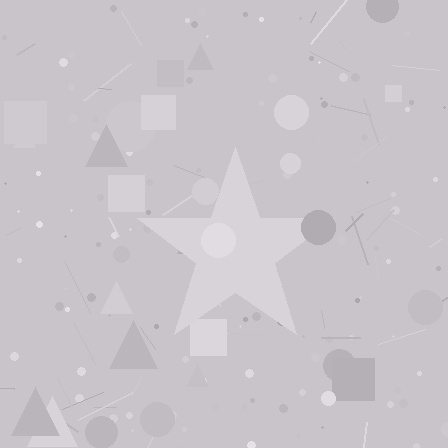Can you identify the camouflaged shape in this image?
The camouflaged shape is a star.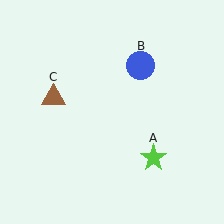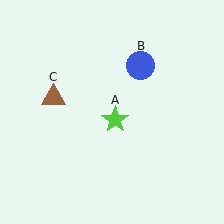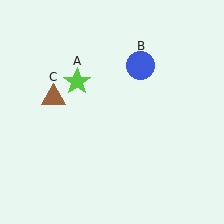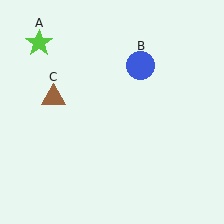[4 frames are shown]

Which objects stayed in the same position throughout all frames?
Blue circle (object B) and brown triangle (object C) remained stationary.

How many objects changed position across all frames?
1 object changed position: lime star (object A).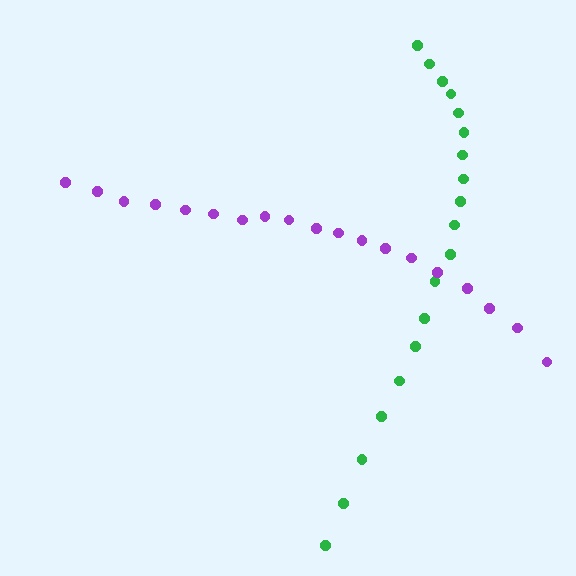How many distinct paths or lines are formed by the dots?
There are 2 distinct paths.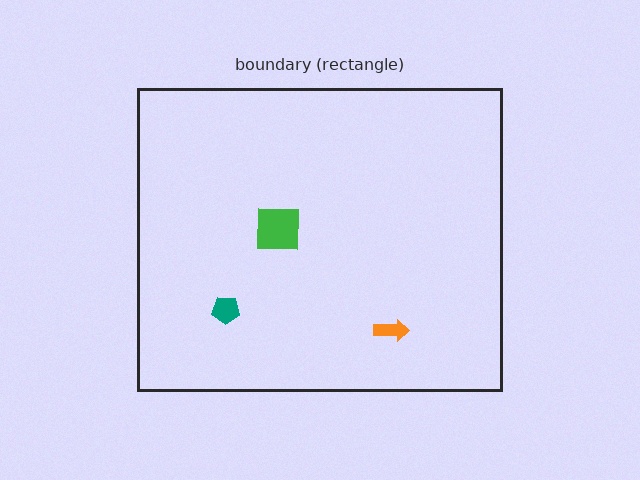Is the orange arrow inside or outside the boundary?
Inside.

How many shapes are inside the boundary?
3 inside, 0 outside.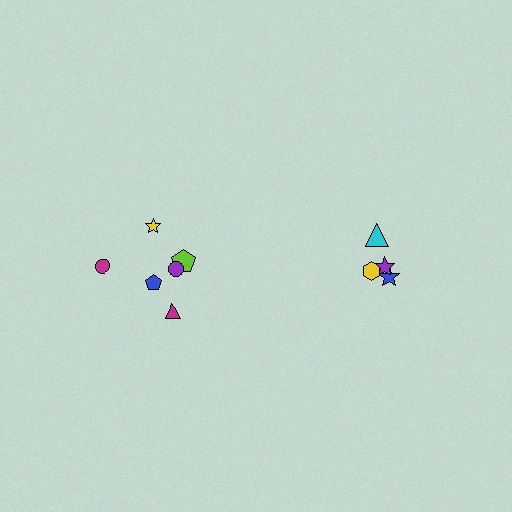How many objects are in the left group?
There are 6 objects.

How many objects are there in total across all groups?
There are 10 objects.